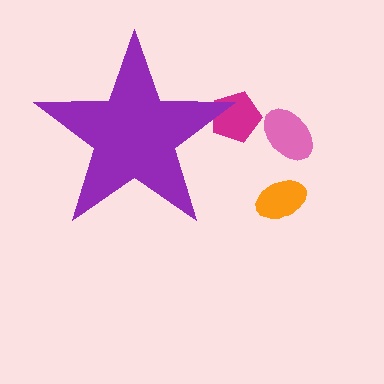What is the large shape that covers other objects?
A purple star.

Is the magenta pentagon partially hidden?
Yes, the magenta pentagon is partially hidden behind the purple star.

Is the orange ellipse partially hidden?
No, the orange ellipse is fully visible.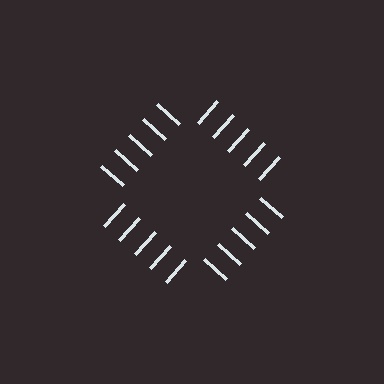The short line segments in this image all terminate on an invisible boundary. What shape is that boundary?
An illusory square — the line segments terminate on its edges but no continuous stroke is drawn.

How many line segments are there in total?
20 — 5 along each of the 4 edges.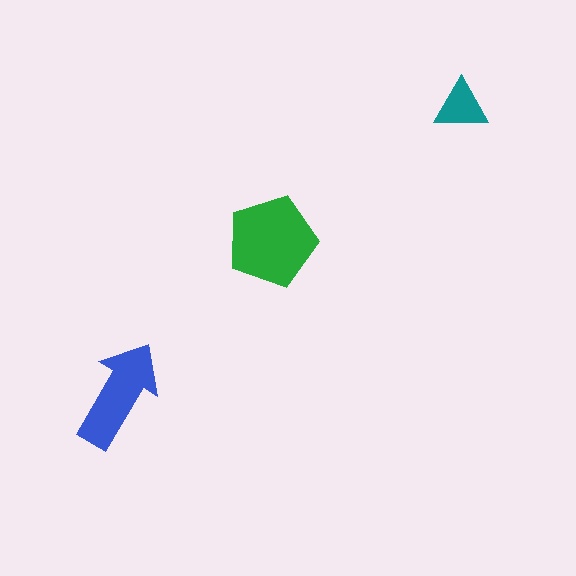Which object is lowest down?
The blue arrow is bottommost.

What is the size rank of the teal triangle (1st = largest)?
3rd.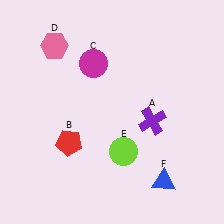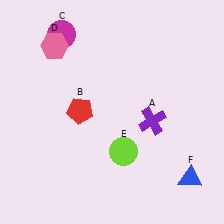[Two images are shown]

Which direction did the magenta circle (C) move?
The magenta circle (C) moved left.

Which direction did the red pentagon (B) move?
The red pentagon (B) moved up.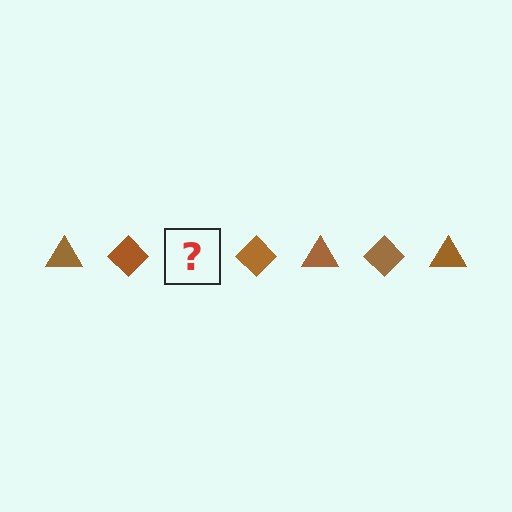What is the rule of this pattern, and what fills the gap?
The rule is that the pattern cycles through triangle, diamond shapes in brown. The gap should be filled with a brown triangle.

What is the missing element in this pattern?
The missing element is a brown triangle.